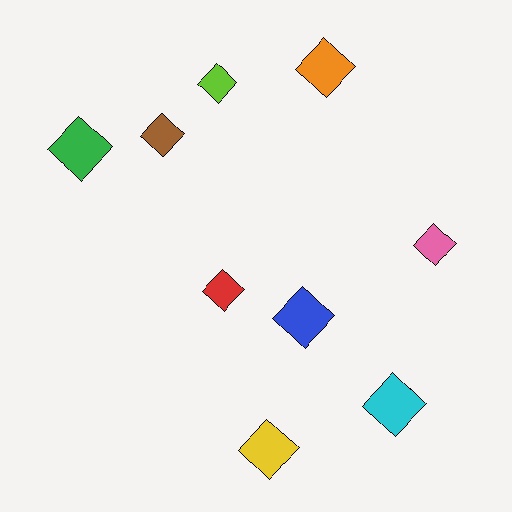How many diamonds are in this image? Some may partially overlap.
There are 9 diamonds.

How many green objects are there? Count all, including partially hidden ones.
There is 1 green object.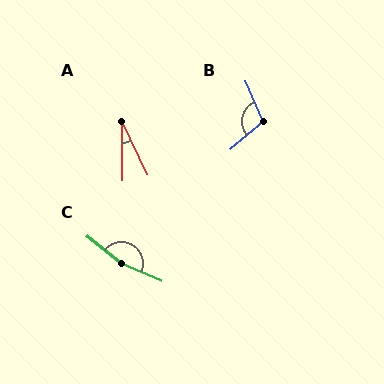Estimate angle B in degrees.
Approximately 107 degrees.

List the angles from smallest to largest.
A (25°), B (107°), C (164°).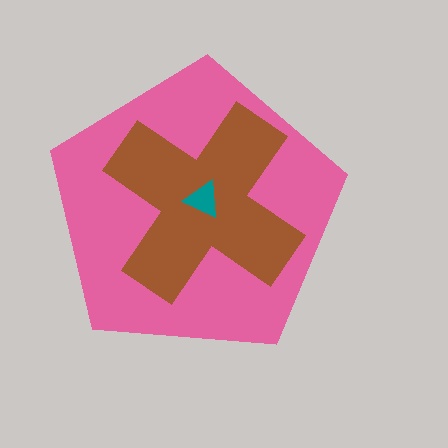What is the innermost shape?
The teal triangle.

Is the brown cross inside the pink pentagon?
Yes.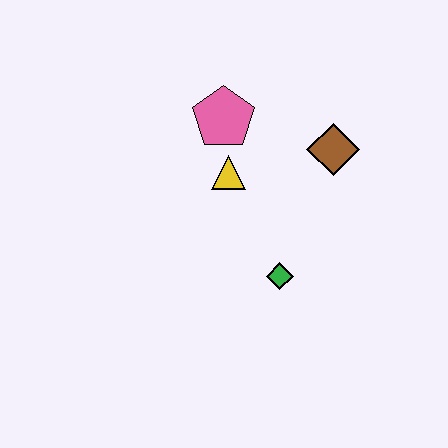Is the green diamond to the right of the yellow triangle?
Yes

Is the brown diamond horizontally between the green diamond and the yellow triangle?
No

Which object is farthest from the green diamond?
The pink pentagon is farthest from the green diamond.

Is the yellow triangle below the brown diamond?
Yes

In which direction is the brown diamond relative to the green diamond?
The brown diamond is above the green diamond.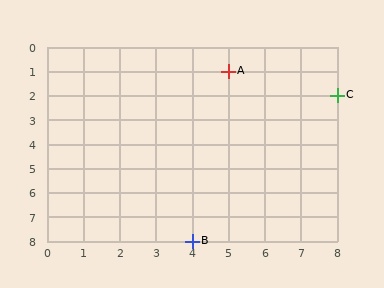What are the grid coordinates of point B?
Point B is at grid coordinates (4, 8).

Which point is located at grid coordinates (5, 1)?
Point A is at (5, 1).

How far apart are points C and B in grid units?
Points C and B are 4 columns and 6 rows apart (about 7.2 grid units diagonally).